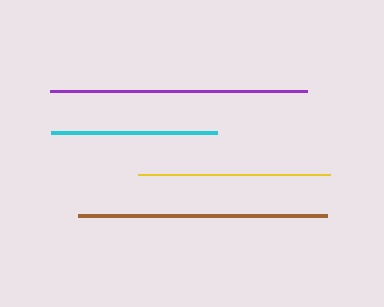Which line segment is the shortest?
The cyan line is the shortest at approximately 166 pixels.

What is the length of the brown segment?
The brown segment is approximately 249 pixels long.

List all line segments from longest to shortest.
From longest to shortest: purple, brown, yellow, cyan.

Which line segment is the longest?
The purple line is the longest at approximately 257 pixels.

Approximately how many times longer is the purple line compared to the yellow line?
The purple line is approximately 1.3 times the length of the yellow line.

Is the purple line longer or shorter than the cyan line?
The purple line is longer than the cyan line.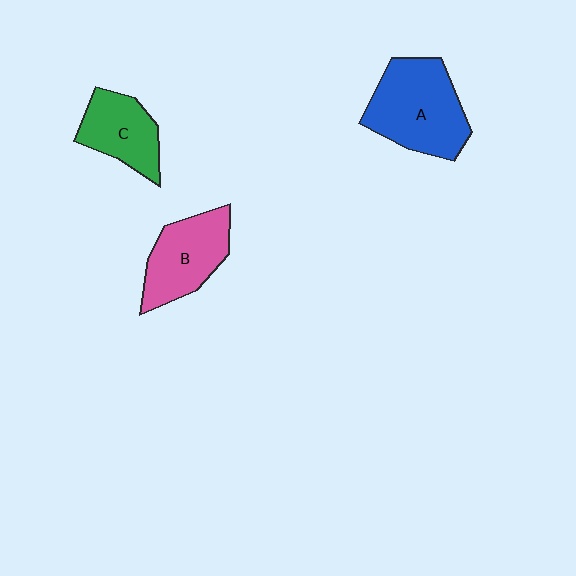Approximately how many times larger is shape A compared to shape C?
Approximately 1.6 times.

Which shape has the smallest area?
Shape C (green).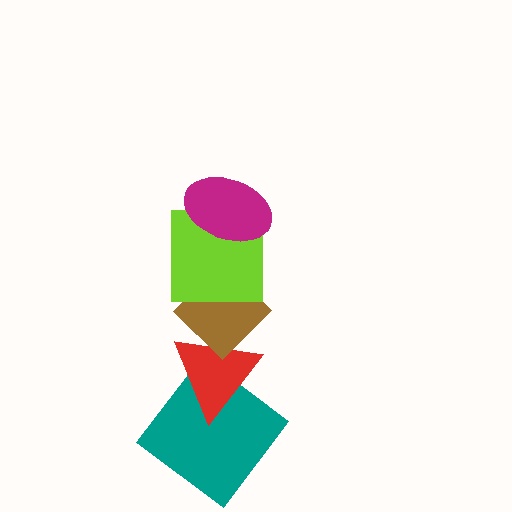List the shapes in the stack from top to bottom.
From top to bottom: the magenta ellipse, the lime square, the brown diamond, the red triangle, the teal diamond.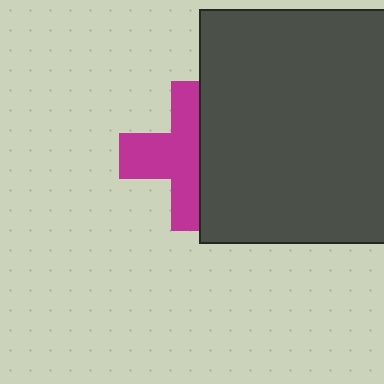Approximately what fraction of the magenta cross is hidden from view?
Roughly 44% of the magenta cross is hidden behind the dark gray square.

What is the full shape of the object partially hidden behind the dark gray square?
The partially hidden object is a magenta cross.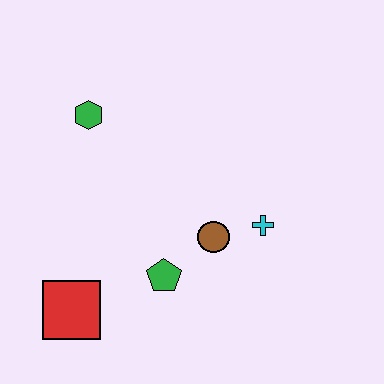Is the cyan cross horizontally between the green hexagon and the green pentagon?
No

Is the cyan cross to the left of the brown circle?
No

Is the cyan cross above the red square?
Yes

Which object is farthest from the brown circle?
The green hexagon is farthest from the brown circle.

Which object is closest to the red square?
The green pentagon is closest to the red square.